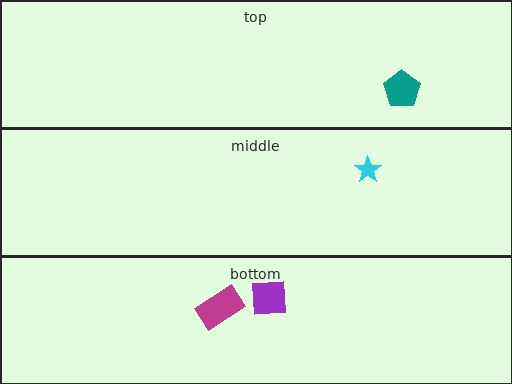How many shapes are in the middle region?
1.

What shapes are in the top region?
The teal pentagon.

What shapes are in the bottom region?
The purple square, the magenta rectangle.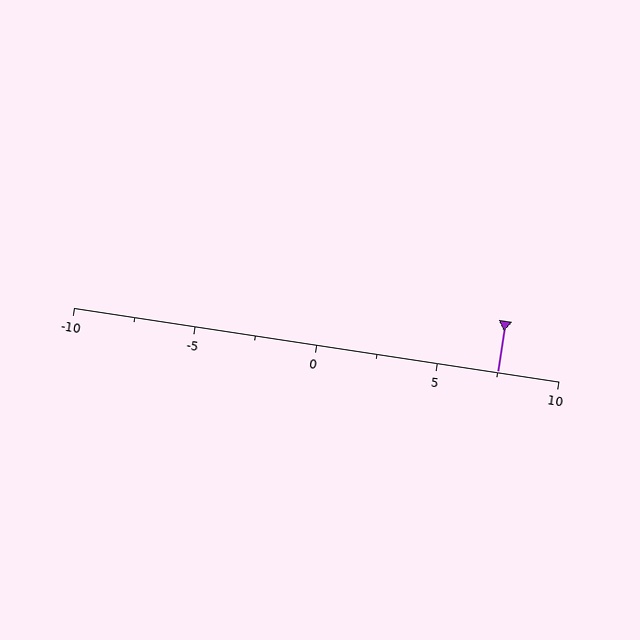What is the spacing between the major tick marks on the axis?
The major ticks are spaced 5 apart.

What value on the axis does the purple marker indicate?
The marker indicates approximately 7.5.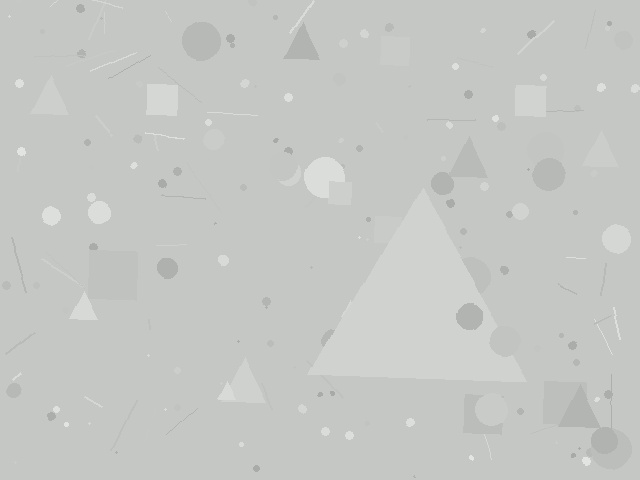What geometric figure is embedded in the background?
A triangle is embedded in the background.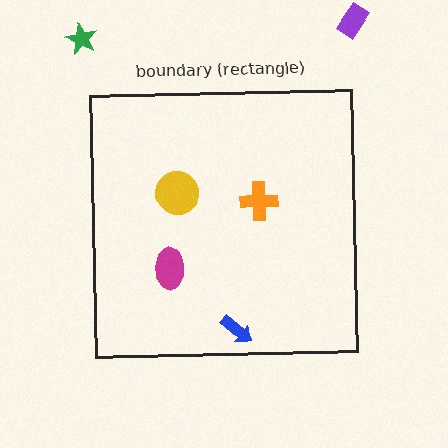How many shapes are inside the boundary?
4 inside, 2 outside.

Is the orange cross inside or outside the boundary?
Inside.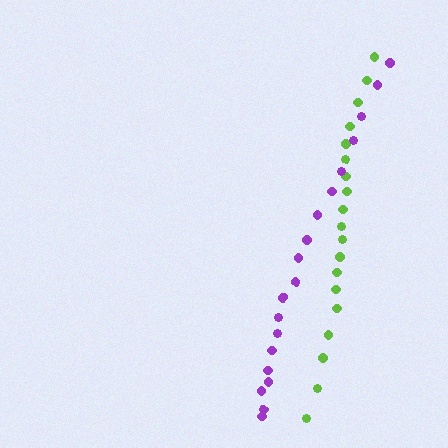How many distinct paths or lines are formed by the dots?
There are 2 distinct paths.